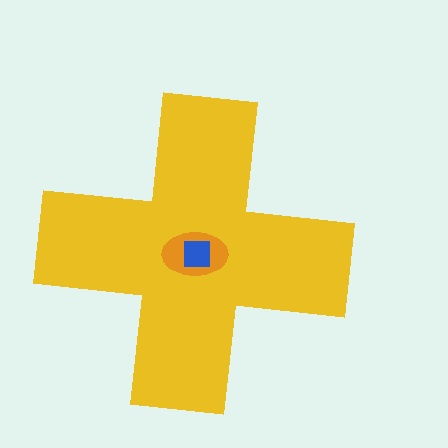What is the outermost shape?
The yellow cross.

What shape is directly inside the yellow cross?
The orange ellipse.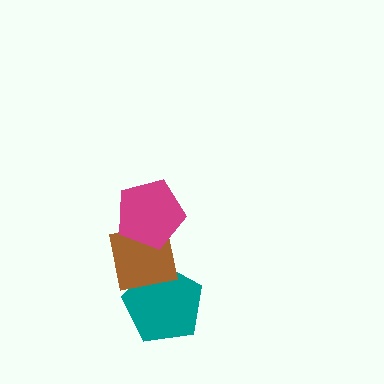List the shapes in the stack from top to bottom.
From top to bottom: the magenta pentagon, the brown square, the teal pentagon.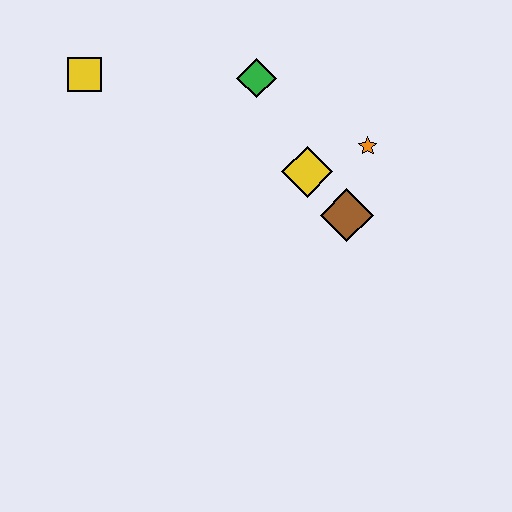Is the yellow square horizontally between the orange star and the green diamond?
No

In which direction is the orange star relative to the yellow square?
The orange star is to the right of the yellow square.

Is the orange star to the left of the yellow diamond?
No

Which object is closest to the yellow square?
The green diamond is closest to the yellow square.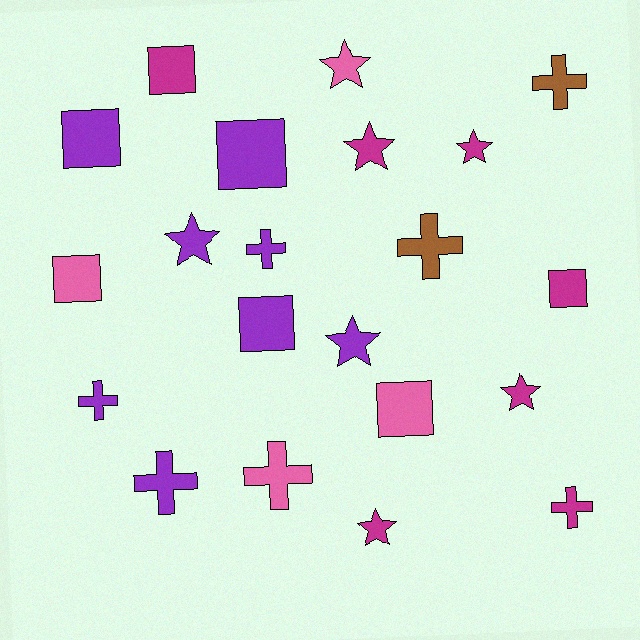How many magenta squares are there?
There are 2 magenta squares.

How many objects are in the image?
There are 21 objects.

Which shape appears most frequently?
Star, with 7 objects.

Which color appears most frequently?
Purple, with 8 objects.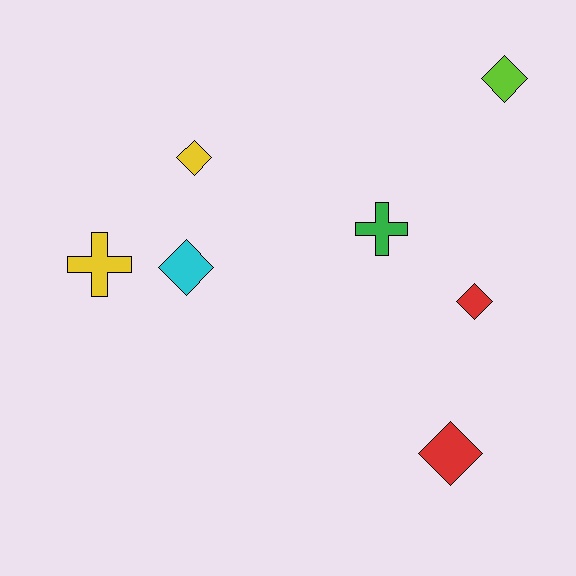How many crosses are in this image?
There are 2 crosses.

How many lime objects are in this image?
There is 1 lime object.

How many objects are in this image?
There are 7 objects.